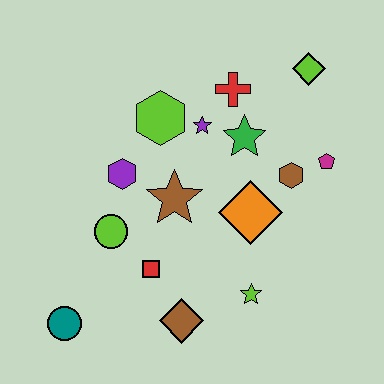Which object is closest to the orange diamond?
The brown hexagon is closest to the orange diamond.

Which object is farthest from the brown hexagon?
The teal circle is farthest from the brown hexagon.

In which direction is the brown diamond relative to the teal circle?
The brown diamond is to the right of the teal circle.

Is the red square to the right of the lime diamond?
No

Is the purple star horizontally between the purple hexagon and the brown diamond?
No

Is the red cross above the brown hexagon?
Yes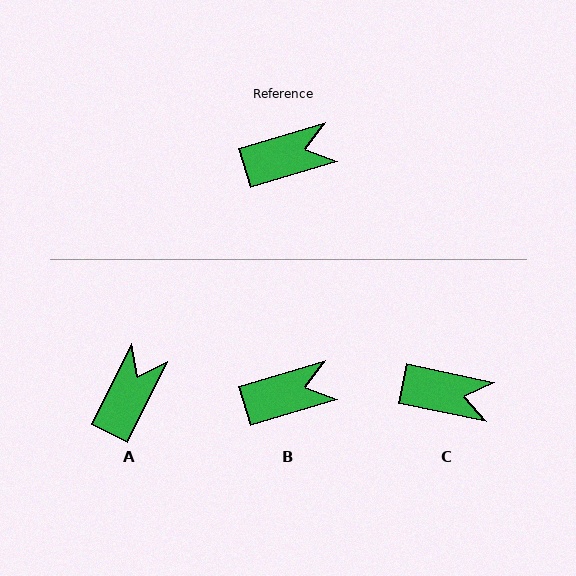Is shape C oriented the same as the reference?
No, it is off by about 29 degrees.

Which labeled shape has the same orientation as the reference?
B.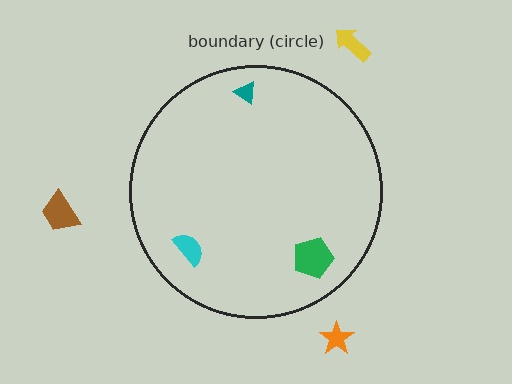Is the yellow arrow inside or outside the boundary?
Outside.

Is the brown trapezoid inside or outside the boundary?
Outside.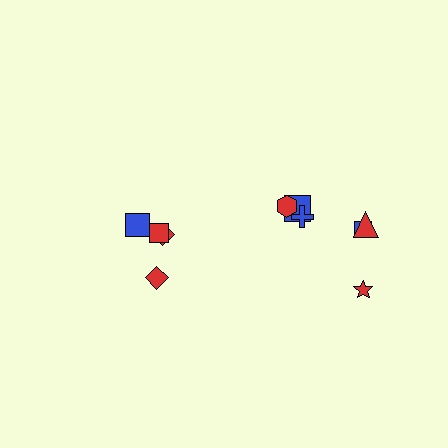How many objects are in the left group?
There are 4 objects.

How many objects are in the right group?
There are 6 objects.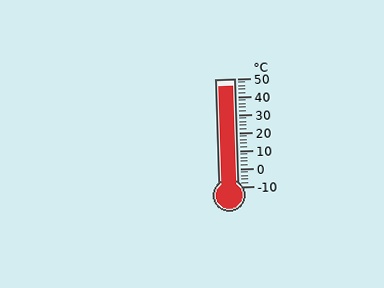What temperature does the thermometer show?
The thermometer shows approximately 46°C.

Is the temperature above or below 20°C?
The temperature is above 20°C.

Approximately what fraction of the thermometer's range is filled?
The thermometer is filled to approximately 95% of its range.